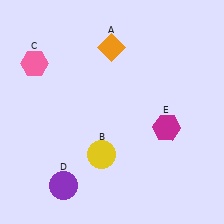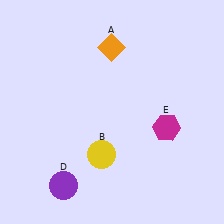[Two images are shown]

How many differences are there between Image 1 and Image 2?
There is 1 difference between the two images.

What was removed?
The pink hexagon (C) was removed in Image 2.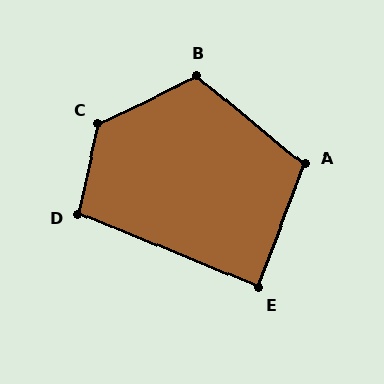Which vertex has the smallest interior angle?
E, at approximately 89 degrees.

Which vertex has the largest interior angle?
C, at approximately 128 degrees.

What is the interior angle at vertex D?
Approximately 100 degrees (obtuse).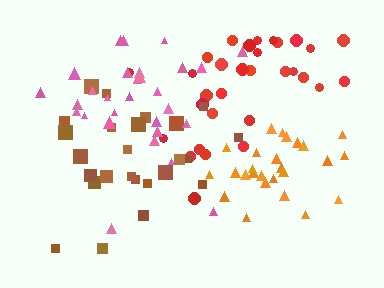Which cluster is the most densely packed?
Orange.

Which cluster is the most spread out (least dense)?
Brown.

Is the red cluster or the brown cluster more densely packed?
Red.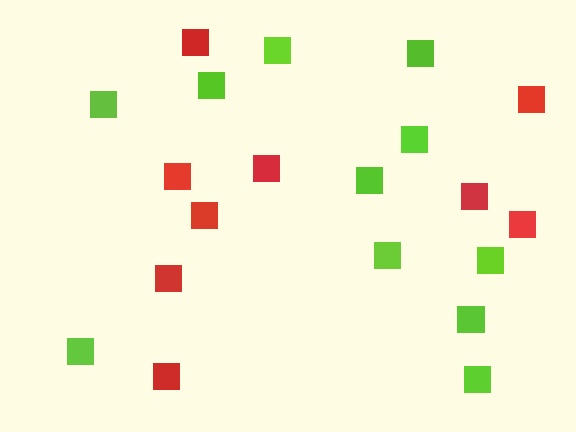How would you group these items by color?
There are 2 groups: one group of lime squares (11) and one group of red squares (9).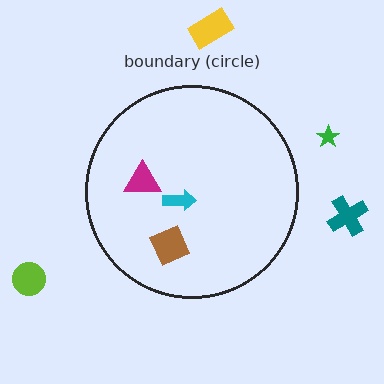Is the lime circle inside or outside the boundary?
Outside.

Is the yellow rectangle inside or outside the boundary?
Outside.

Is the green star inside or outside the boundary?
Outside.